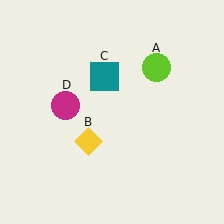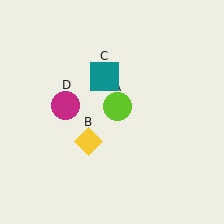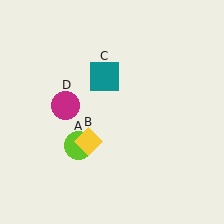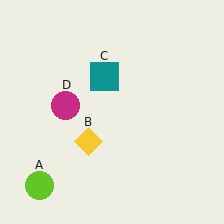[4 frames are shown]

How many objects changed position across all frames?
1 object changed position: lime circle (object A).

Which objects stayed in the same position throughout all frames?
Yellow diamond (object B) and teal square (object C) and magenta circle (object D) remained stationary.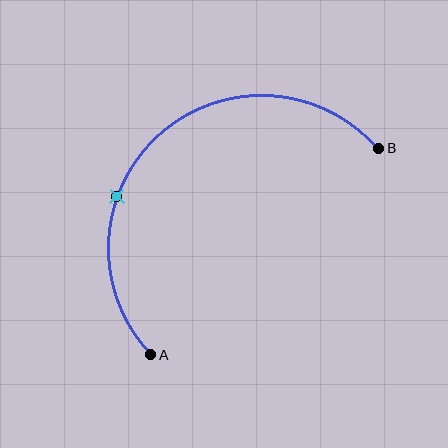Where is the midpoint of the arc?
The arc midpoint is the point on the curve farthest from the straight line joining A and B. It sits above and to the left of that line.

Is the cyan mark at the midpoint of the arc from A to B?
No. The cyan mark lies on the arc but is closer to endpoint A. The arc midpoint would be at the point on the curve equidistant along the arc from both A and B.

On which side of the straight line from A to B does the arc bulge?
The arc bulges above and to the left of the straight line connecting A and B.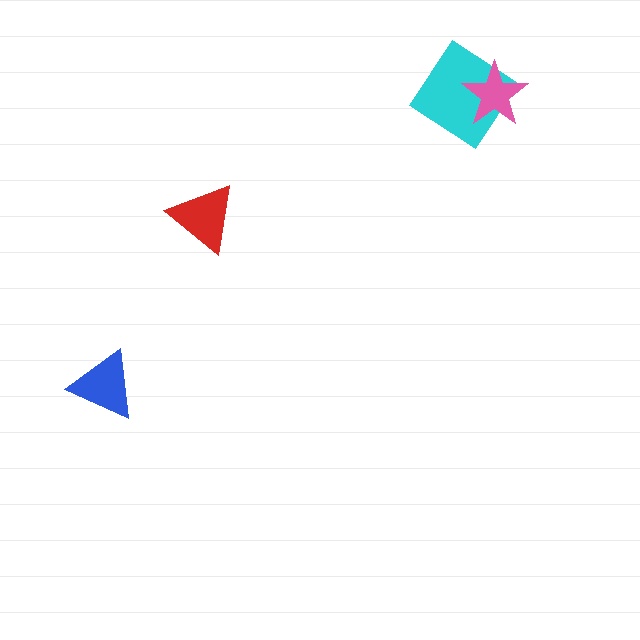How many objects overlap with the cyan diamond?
1 object overlaps with the cyan diamond.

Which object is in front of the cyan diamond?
The pink star is in front of the cyan diamond.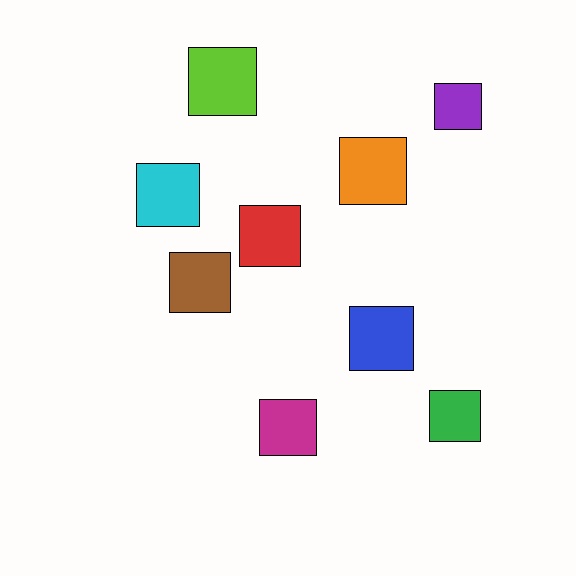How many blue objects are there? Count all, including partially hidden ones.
There is 1 blue object.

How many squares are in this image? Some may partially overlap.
There are 9 squares.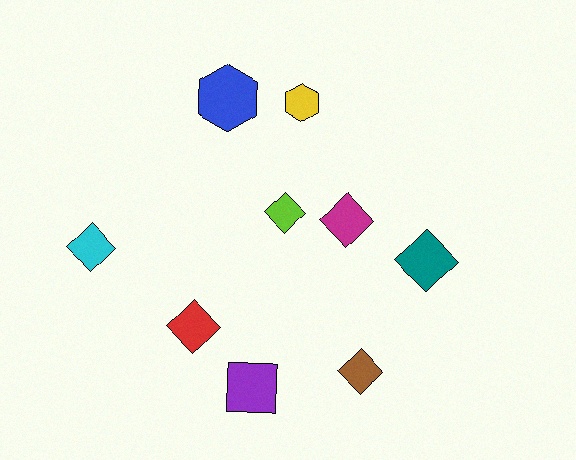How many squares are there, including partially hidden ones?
There is 1 square.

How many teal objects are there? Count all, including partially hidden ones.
There is 1 teal object.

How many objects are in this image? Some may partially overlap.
There are 9 objects.